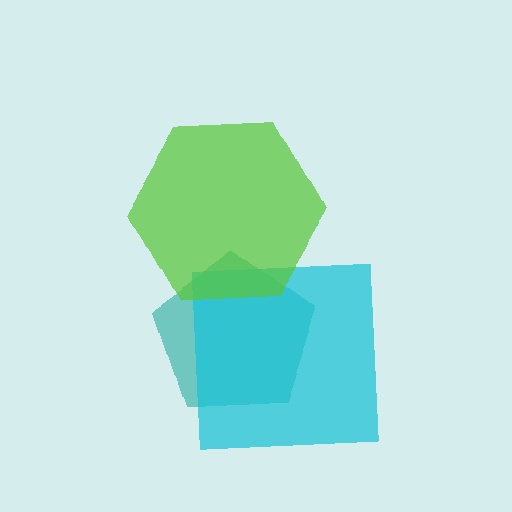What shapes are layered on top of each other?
The layered shapes are: a teal pentagon, a cyan square, a lime hexagon.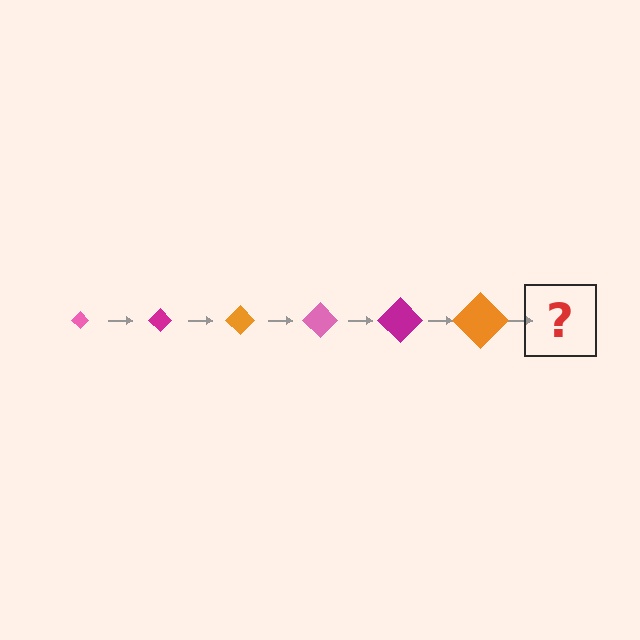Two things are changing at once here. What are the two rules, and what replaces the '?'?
The two rules are that the diamond grows larger each step and the color cycles through pink, magenta, and orange. The '?' should be a pink diamond, larger than the previous one.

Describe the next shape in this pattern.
It should be a pink diamond, larger than the previous one.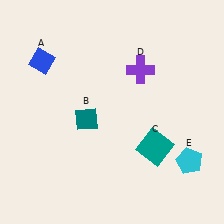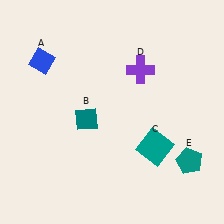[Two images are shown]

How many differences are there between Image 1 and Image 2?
There is 1 difference between the two images.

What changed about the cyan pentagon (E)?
In Image 1, E is cyan. In Image 2, it changed to teal.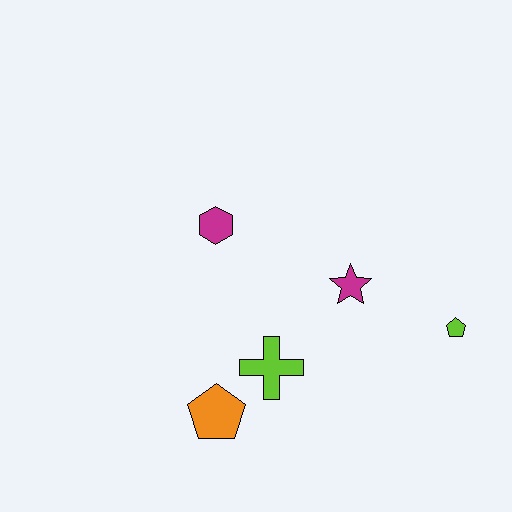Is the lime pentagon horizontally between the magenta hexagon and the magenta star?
No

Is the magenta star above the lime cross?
Yes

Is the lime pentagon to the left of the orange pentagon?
No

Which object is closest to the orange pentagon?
The lime cross is closest to the orange pentagon.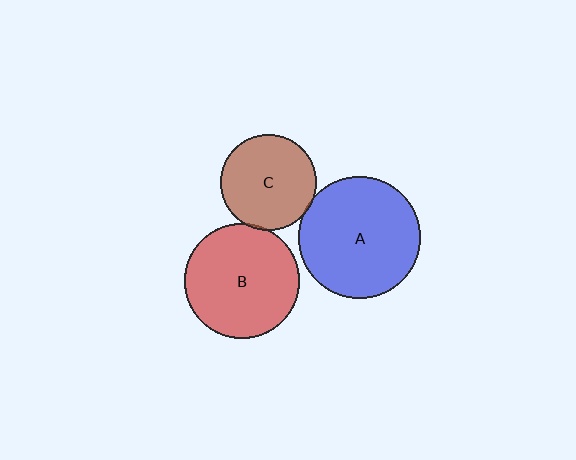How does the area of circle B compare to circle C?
Approximately 1.4 times.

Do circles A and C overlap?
Yes.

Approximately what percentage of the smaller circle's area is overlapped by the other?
Approximately 5%.